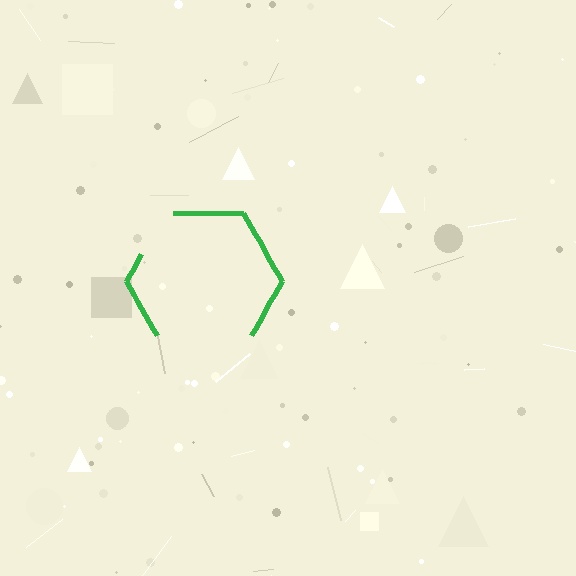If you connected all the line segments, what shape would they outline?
They would outline a hexagon.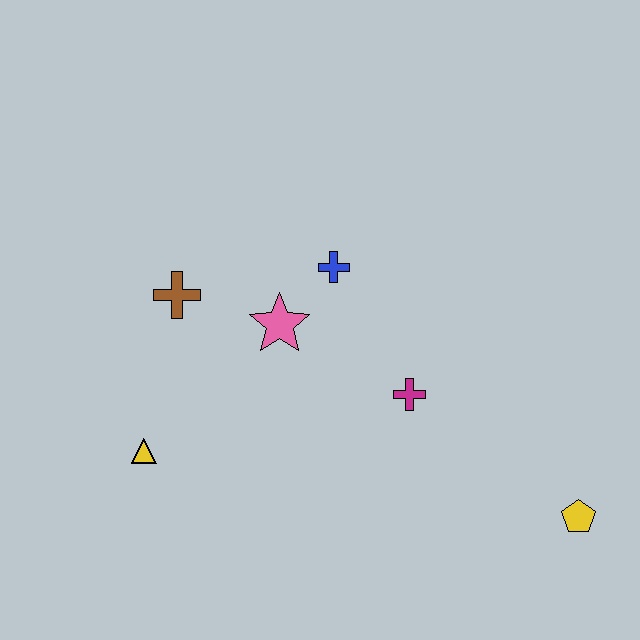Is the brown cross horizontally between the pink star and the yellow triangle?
Yes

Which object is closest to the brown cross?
The pink star is closest to the brown cross.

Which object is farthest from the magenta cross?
The yellow triangle is farthest from the magenta cross.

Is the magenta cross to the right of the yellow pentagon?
No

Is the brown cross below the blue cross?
Yes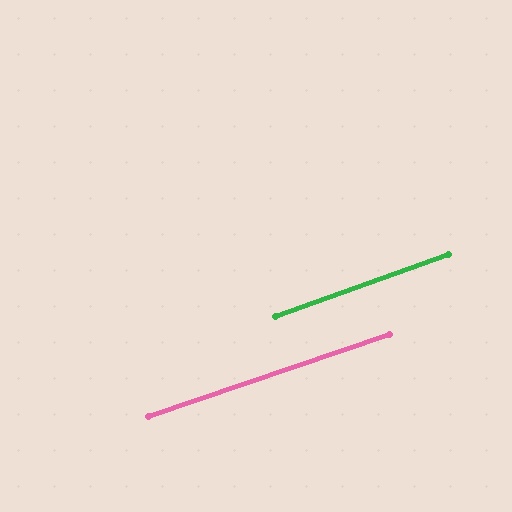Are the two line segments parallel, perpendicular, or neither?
Parallel — their directions differ by only 1.0°.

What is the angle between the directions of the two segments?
Approximately 1 degree.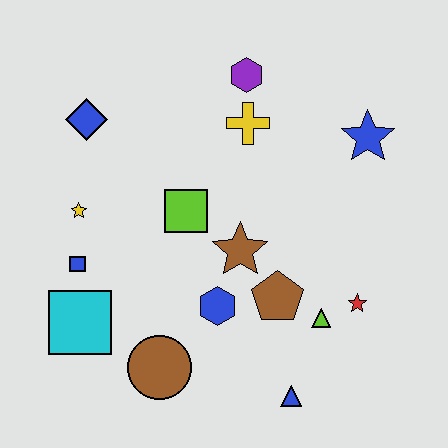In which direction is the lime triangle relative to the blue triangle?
The lime triangle is above the blue triangle.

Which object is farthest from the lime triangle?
The blue diamond is farthest from the lime triangle.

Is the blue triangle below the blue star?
Yes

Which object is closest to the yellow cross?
The purple hexagon is closest to the yellow cross.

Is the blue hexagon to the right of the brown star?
No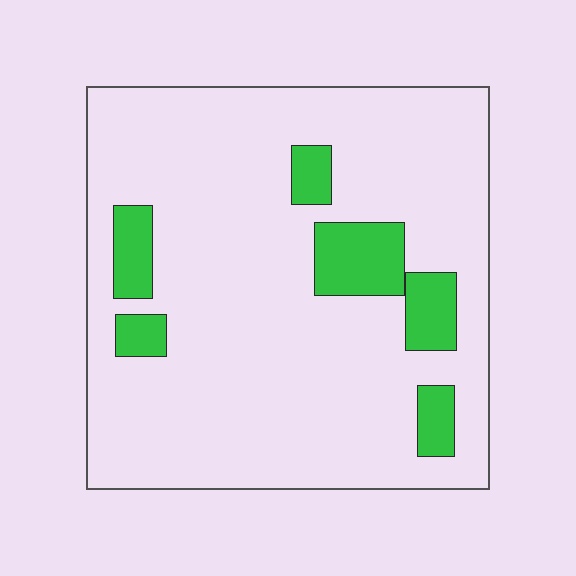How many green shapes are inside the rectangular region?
6.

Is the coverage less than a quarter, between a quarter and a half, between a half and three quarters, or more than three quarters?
Less than a quarter.